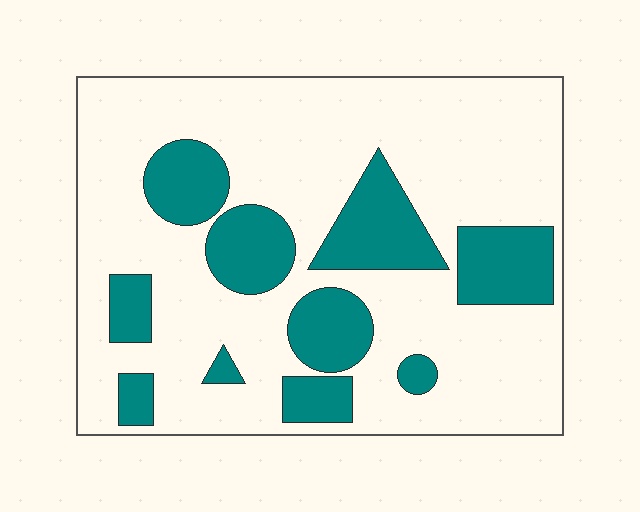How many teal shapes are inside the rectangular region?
10.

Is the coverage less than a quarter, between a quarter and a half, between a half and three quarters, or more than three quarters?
Between a quarter and a half.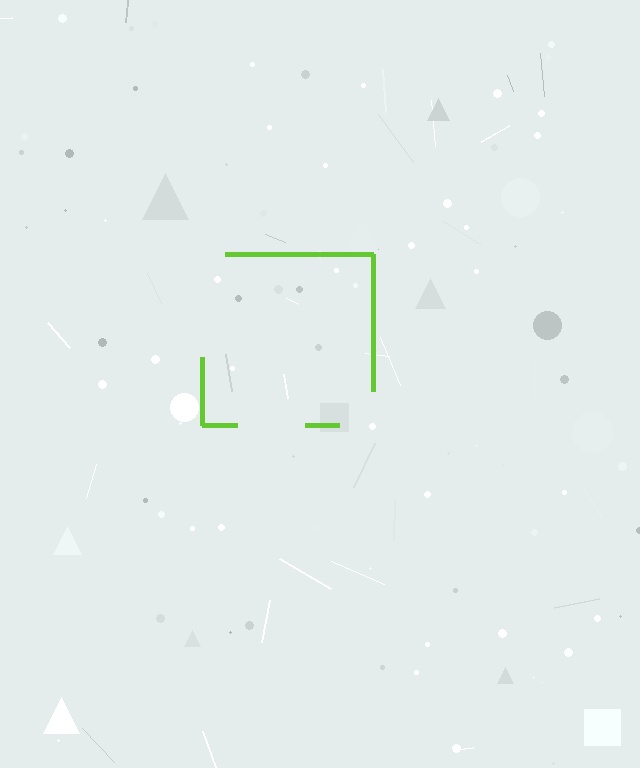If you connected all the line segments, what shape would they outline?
They would outline a square.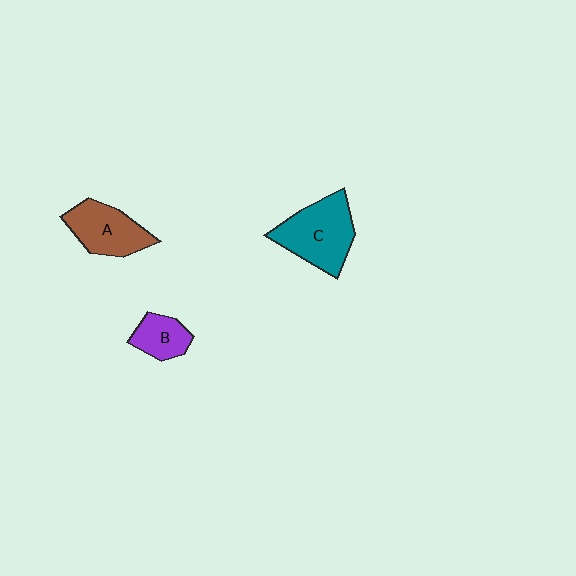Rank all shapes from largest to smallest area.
From largest to smallest: C (teal), A (brown), B (purple).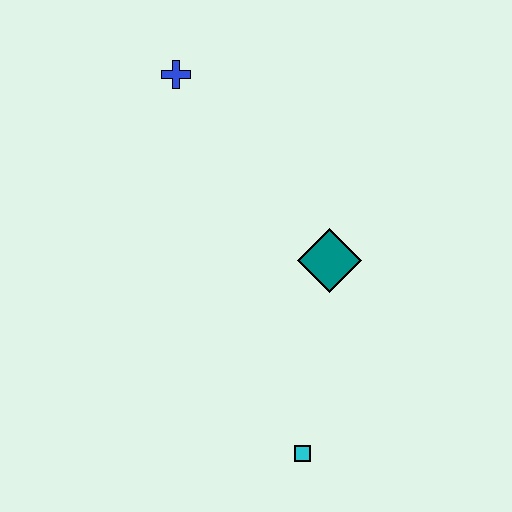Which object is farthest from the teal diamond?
The blue cross is farthest from the teal diamond.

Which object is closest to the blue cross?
The teal diamond is closest to the blue cross.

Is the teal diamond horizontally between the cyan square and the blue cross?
No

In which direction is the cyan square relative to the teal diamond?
The cyan square is below the teal diamond.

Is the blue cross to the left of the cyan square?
Yes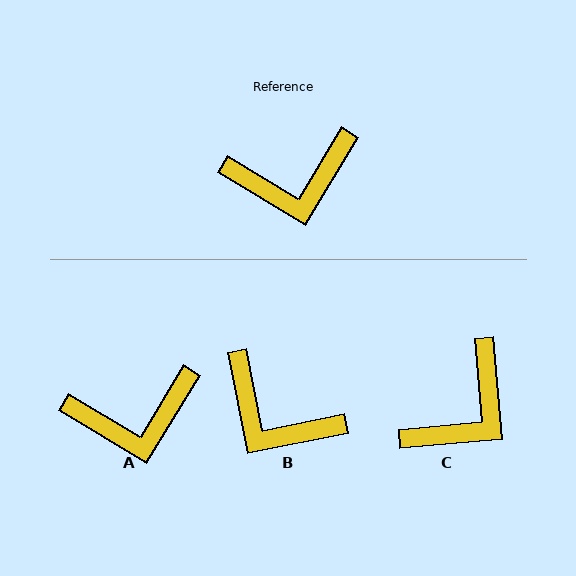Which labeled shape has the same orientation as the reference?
A.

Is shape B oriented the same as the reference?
No, it is off by about 48 degrees.